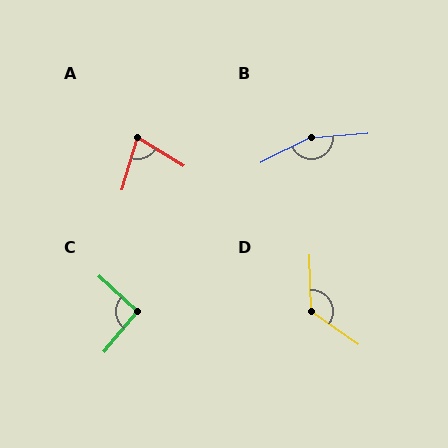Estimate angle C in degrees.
Approximately 93 degrees.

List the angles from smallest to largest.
A (75°), C (93°), D (126°), B (158°).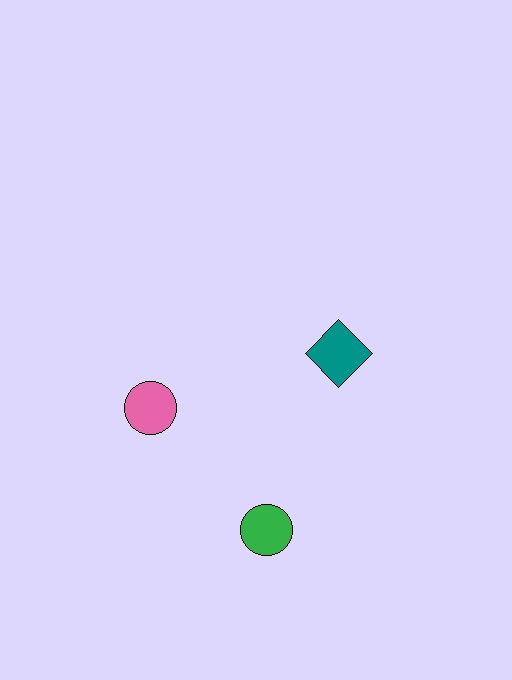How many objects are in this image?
There are 3 objects.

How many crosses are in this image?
There are no crosses.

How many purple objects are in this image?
There are no purple objects.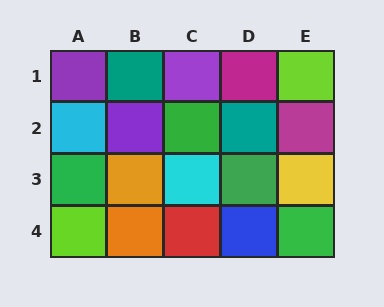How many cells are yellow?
1 cell is yellow.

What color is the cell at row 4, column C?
Red.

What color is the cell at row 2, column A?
Cyan.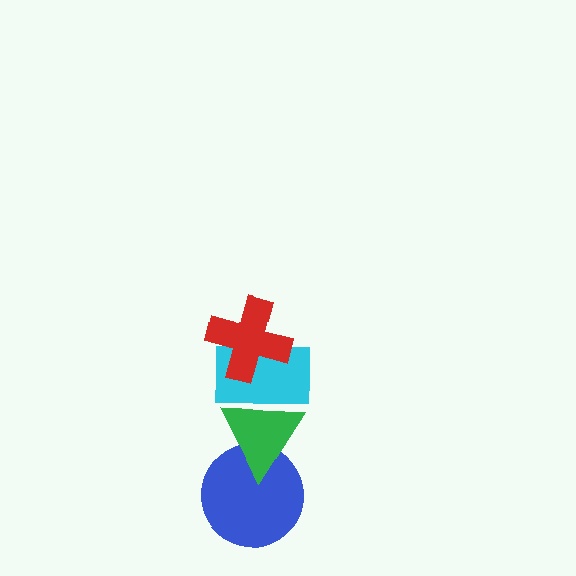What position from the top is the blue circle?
The blue circle is 4th from the top.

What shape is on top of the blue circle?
The green triangle is on top of the blue circle.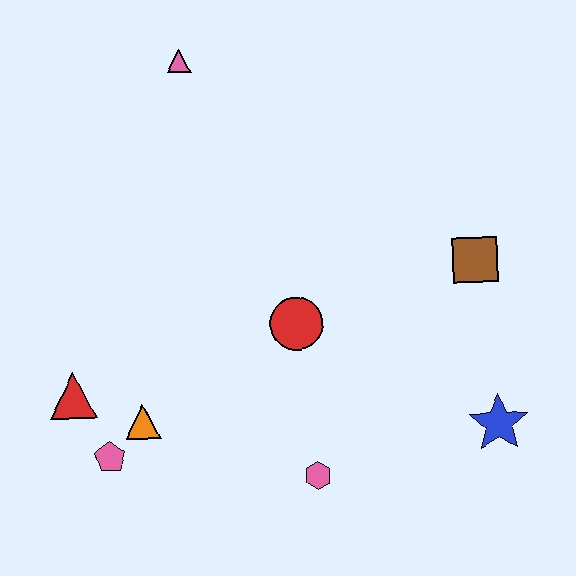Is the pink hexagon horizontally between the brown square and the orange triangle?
Yes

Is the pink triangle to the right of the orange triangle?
Yes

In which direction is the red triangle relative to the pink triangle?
The red triangle is below the pink triangle.